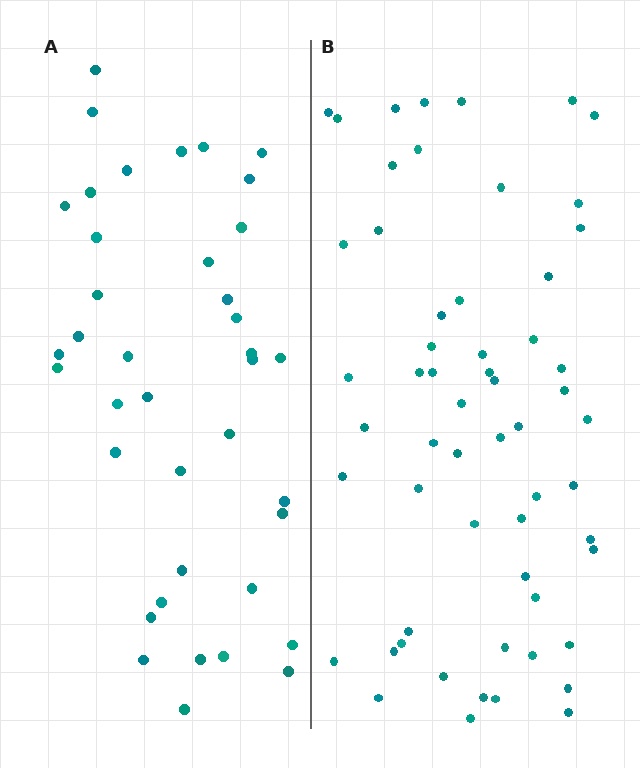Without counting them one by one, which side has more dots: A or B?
Region B (the right region) has more dots.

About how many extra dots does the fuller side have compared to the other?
Region B has approximately 20 more dots than region A.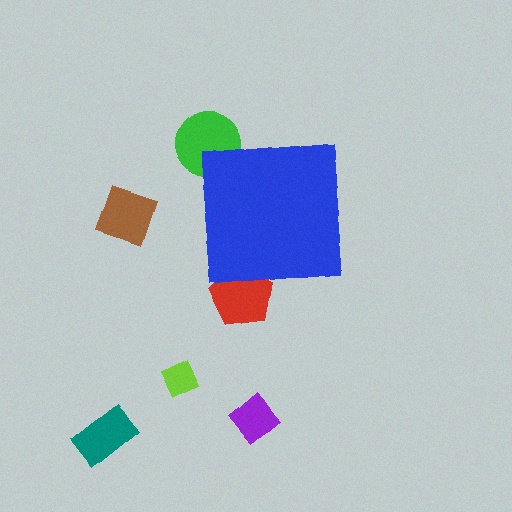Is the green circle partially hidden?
Yes, the green circle is partially hidden behind the blue square.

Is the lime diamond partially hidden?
No, the lime diamond is fully visible.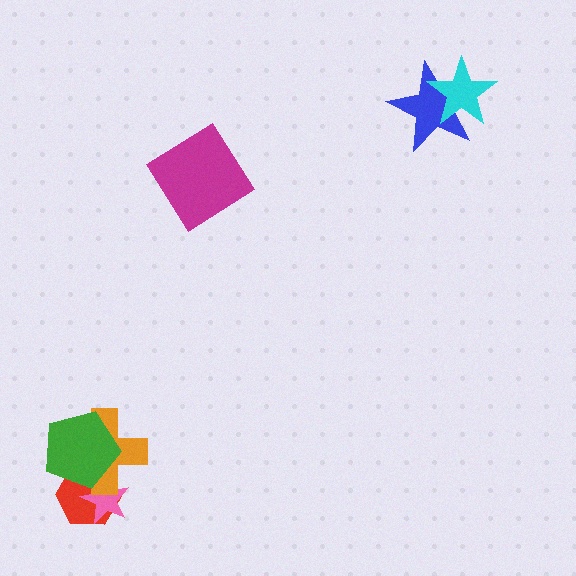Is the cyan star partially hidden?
No, no other shape covers it.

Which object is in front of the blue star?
The cyan star is in front of the blue star.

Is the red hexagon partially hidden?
Yes, it is partially covered by another shape.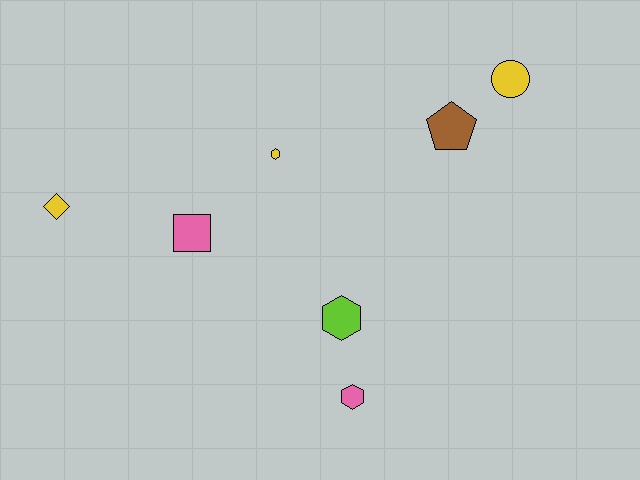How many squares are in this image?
There is 1 square.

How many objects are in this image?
There are 7 objects.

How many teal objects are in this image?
There are no teal objects.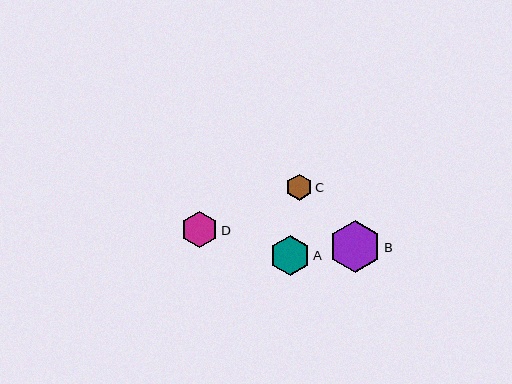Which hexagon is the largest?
Hexagon B is the largest with a size of approximately 52 pixels.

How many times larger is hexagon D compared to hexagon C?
Hexagon D is approximately 1.4 times the size of hexagon C.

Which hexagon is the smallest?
Hexagon C is the smallest with a size of approximately 26 pixels.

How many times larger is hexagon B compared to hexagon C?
Hexagon B is approximately 2.0 times the size of hexagon C.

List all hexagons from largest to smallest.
From largest to smallest: B, A, D, C.